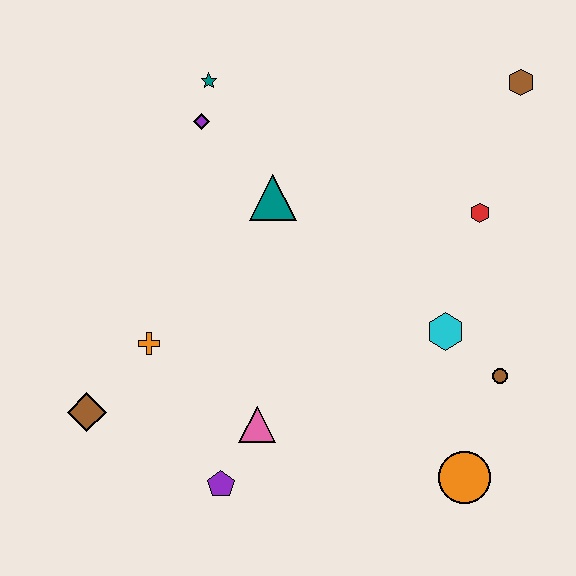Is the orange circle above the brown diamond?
No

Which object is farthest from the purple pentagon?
The brown hexagon is farthest from the purple pentagon.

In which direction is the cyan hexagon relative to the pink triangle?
The cyan hexagon is to the right of the pink triangle.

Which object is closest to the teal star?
The purple diamond is closest to the teal star.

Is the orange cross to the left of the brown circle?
Yes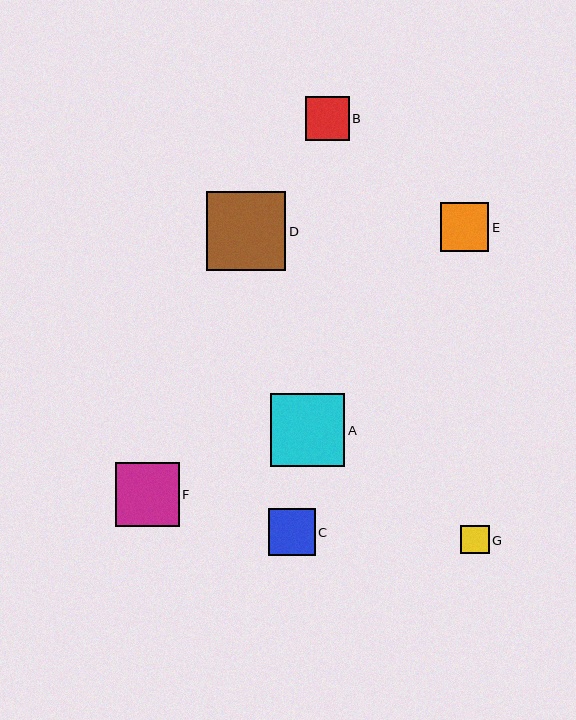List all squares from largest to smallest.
From largest to smallest: D, A, F, E, C, B, G.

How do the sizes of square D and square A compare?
Square D and square A are approximately the same size.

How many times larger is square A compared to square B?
Square A is approximately 1.7 times the size of square B.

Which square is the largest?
Square D is the largest with a size of approximately 80 pixels.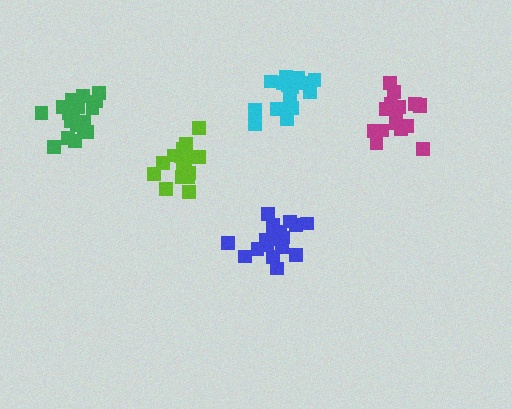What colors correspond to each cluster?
The clusters are colored: lime, blue, magenta, cyan, green.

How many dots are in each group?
Group 1: 16 dots, Group 2: 19 dots, Group 3: 16 dots, Group 4: 16 dots, Group 5: 18 dots (85 total).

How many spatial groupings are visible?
There are 5 spatial groupings.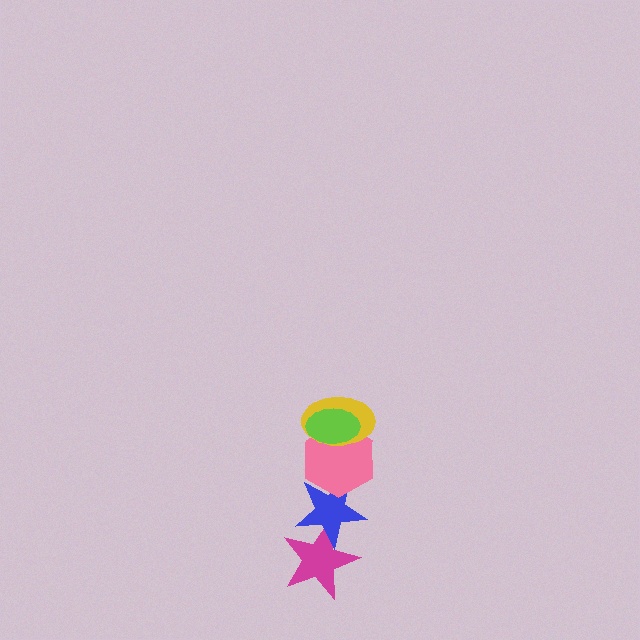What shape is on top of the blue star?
The pink hexagon is on top of the blue star.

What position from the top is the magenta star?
The magenta star is 5th from the top.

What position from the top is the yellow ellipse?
The yellow ellipse is 2nd from the top.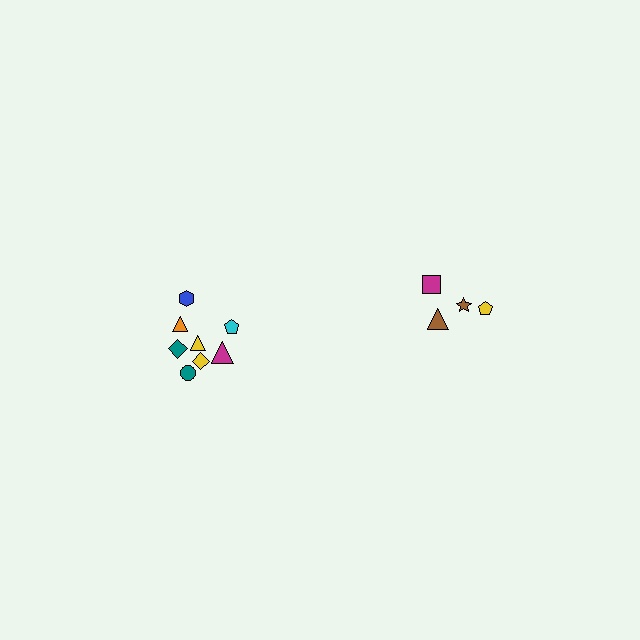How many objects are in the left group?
There are 8 objects.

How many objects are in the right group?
There are 4 objects.